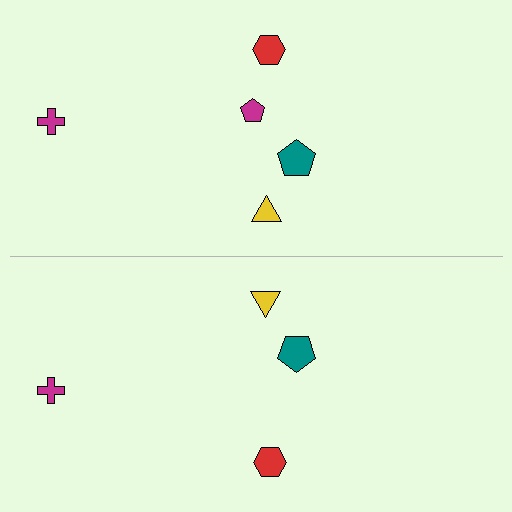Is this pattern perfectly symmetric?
No, the pattern is not perfectly symmetric. A magenta pentagon is missing from the bottom side.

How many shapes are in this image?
There are 9 shapes in this image.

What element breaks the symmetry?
A magenta pentagon is missing from the bottom side.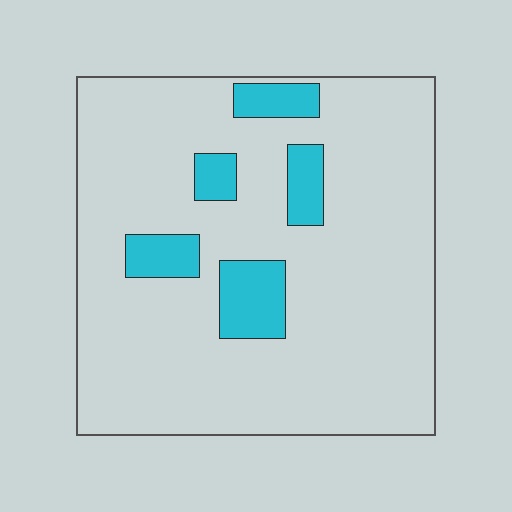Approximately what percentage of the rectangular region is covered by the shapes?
Approximately 15%.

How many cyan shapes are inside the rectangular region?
5.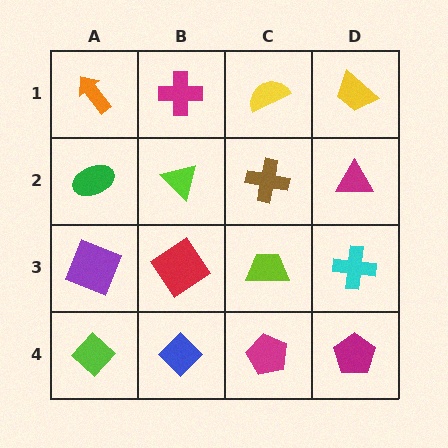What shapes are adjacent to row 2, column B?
A magenta cross (row 1, column B), a red diamond (row 3, column B), a green ellipse (row 2, column A), a brown cross (row 2, column C).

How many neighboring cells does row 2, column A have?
3.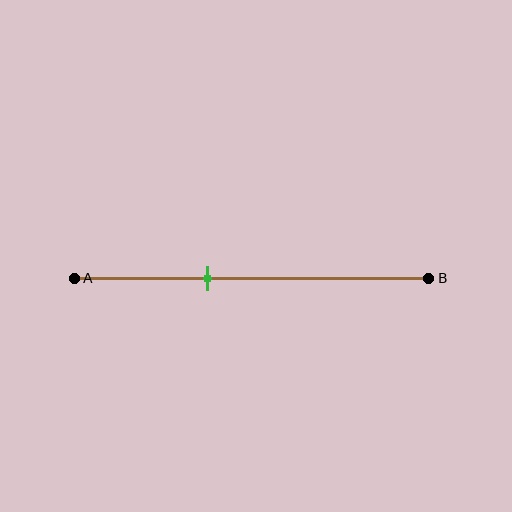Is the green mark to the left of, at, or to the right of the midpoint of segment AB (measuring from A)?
The green mark is to the left of the midpoint of segment AB.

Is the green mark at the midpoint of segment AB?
No, the mark is at about 40% from A, not at the 50% midpoint.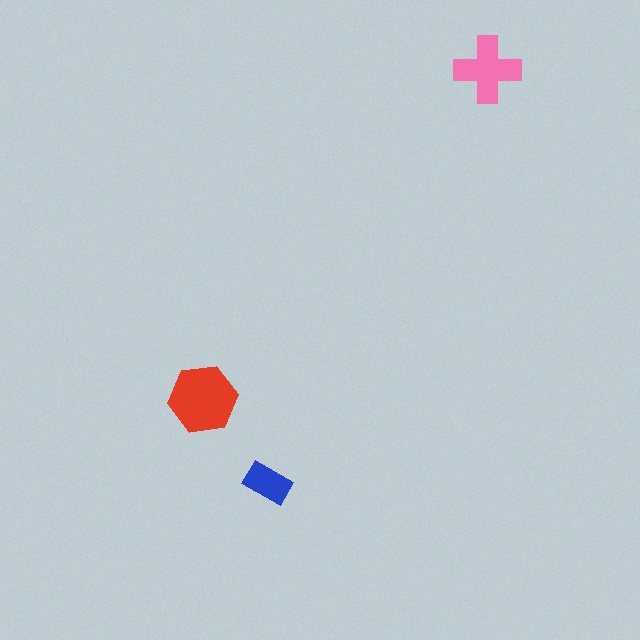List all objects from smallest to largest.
The blue rectangle, the pink cross, the red hexagon.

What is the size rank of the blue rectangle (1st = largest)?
3rd.